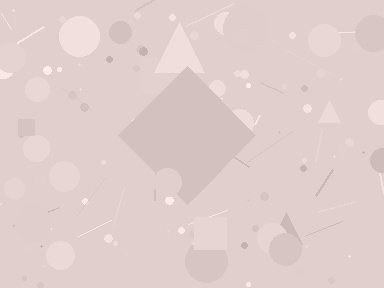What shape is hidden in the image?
A diamond is hidden in the image.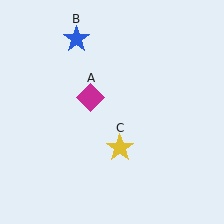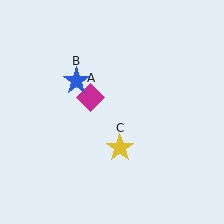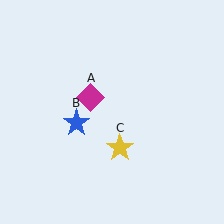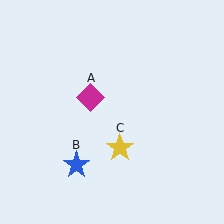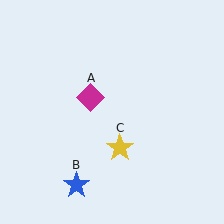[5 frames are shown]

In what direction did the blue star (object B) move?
The blue star (object B) moved down.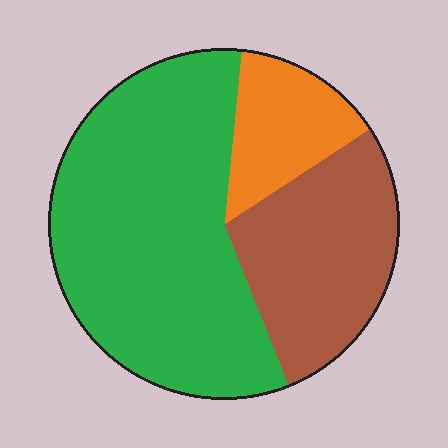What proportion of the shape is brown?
Brown covers about 30% of the shape.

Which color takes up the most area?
Green, at roughly 60%.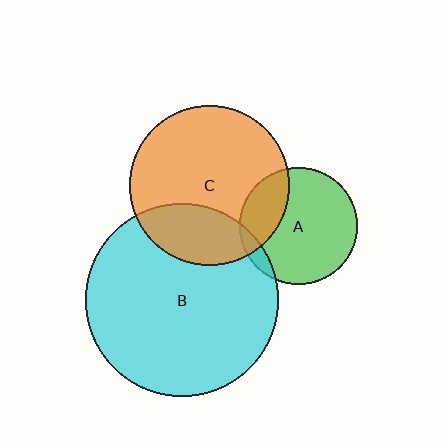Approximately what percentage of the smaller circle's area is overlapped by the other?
Approximately 25%.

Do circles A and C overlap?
Yes.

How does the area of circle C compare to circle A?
Approximately 1.9 times.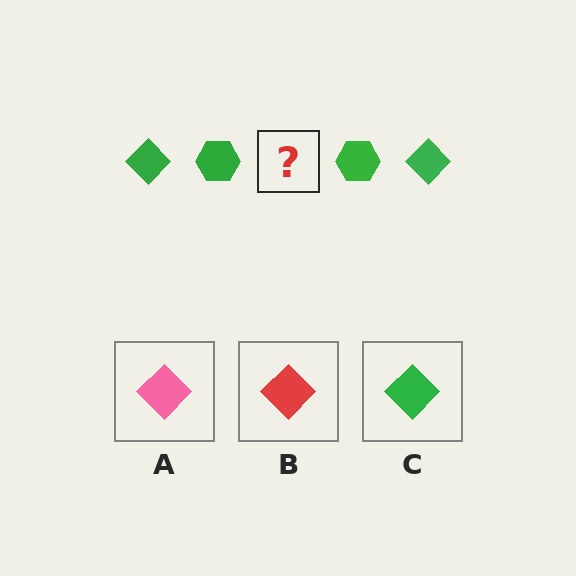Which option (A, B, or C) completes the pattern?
C.